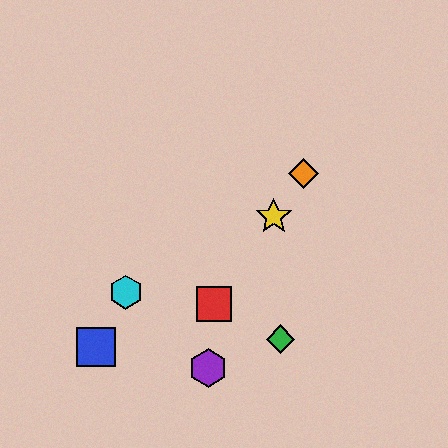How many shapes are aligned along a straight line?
3 shapes (the red square, the yellow star, the orange diamond) are aligned along a straight line.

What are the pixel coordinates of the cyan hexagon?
The cyan hexagon is at (126, 292).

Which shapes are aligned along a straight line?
The red square, the yellow star, the orange diamond are aligned along a straight line.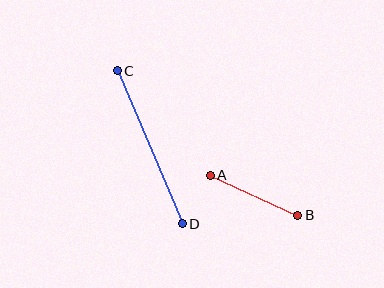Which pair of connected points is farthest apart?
Points C and D are farthest apart.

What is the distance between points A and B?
The distance is approximately 96 pixels.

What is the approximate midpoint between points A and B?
The midpoint is at approximately (254, 195) pixels.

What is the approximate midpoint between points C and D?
The midpoint is at approximately (150, 147) pixels.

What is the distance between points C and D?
The distance is approximately 167 pixels.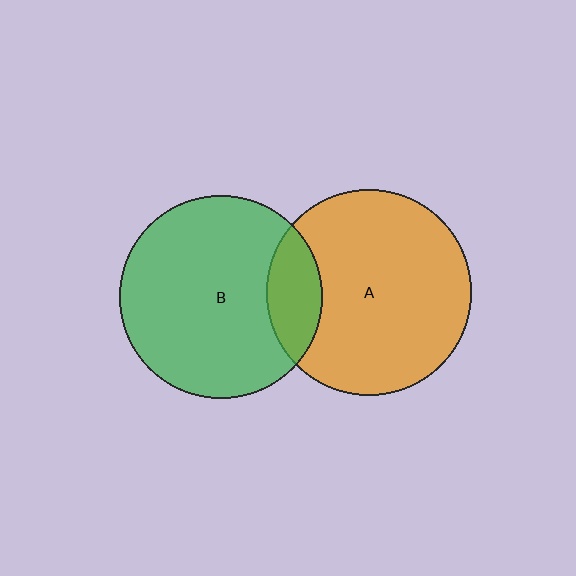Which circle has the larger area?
Circle A (orange).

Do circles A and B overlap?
Yes.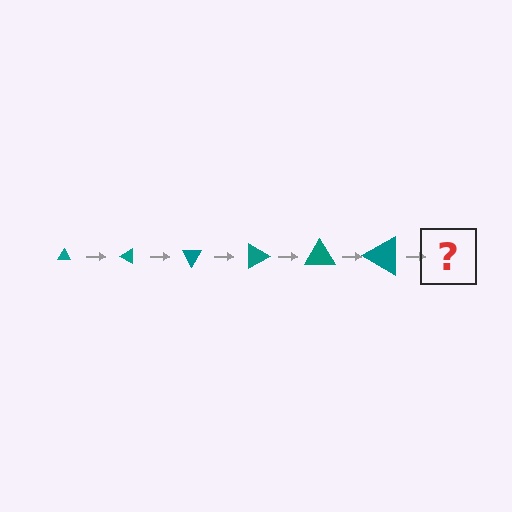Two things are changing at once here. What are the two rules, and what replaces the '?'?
The two rules are that the triangle grows larger each step and it rotates 30 degrees each step. The '?' should be a triangle, larger than the previous one and rotated 180 degrees from the start.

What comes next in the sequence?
The next element should be a triangle, larger than the previous one and rotated 180 degrees from the start.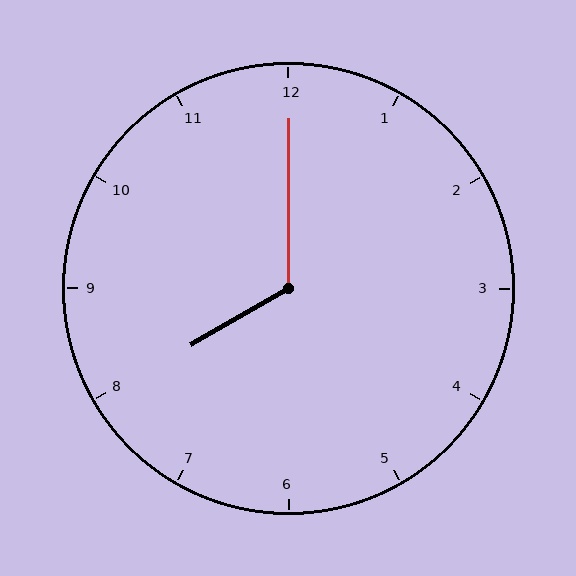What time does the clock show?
8:00.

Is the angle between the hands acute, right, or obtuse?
It is obtuse.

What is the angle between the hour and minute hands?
Approximately 120 degrees.